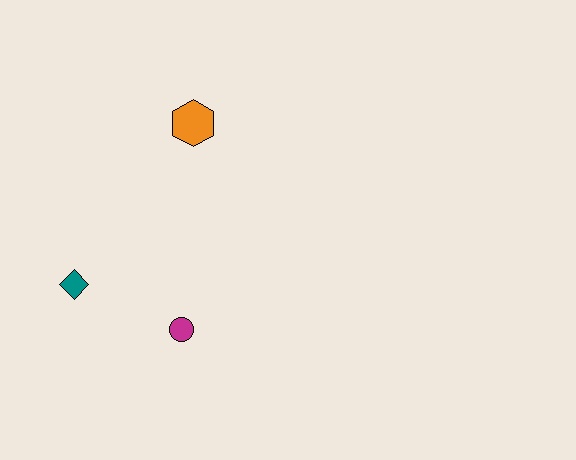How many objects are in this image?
There are 3 objects.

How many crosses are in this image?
There are no crosses.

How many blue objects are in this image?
There are no blue objects.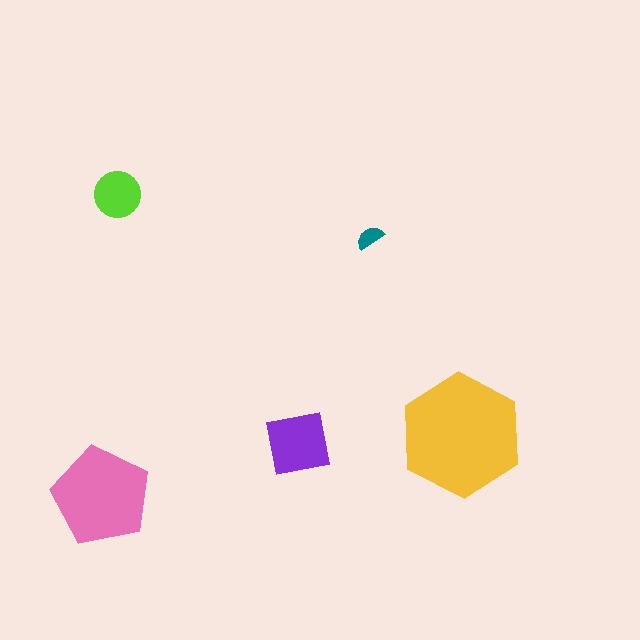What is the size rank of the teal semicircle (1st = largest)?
5th.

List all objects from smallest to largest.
The teal semicircle, the lime circle, the purple square, the pink pentagon, the yellow hexagon.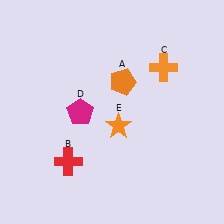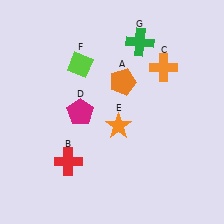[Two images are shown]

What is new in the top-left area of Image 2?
A lime diamond (F) was added in the top-left area of Image 2.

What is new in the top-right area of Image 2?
A green cross (G) was added in the top-right area of Image 2.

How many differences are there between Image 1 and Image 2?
There are 2 differences between the two images.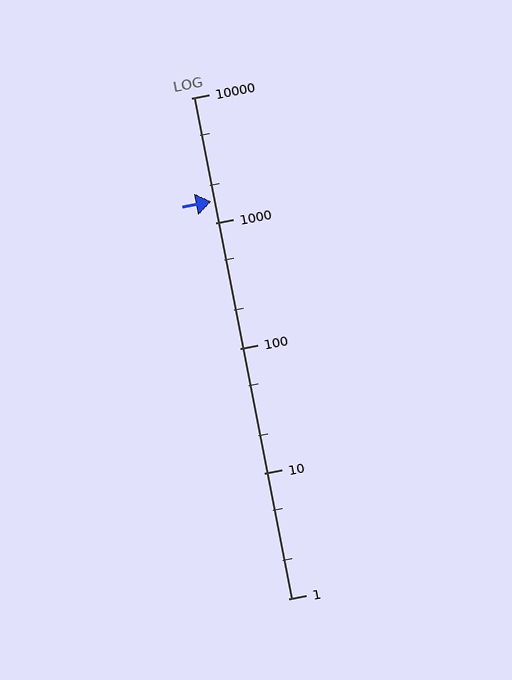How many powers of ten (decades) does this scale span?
The scale spans 4 decades, from 1 to 10000.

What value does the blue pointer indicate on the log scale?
The pointer indicates approximately 1500.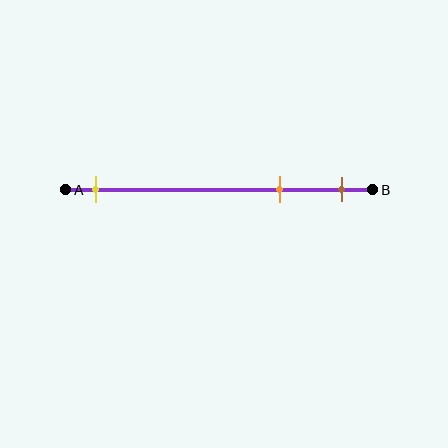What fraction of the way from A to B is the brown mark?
The brown mark is approximately 90% (0.9) of the way from A to B.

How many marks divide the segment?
There are 3 marks dividing the segment.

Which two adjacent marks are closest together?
The orange and brown marks are the closest adjacent pair.